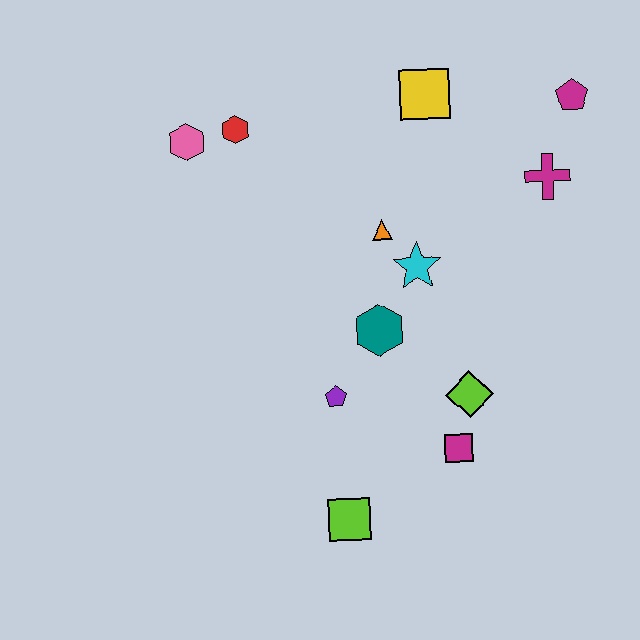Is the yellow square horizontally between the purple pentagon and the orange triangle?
No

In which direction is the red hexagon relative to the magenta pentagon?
The red hexagon is to the left of the magenta pentagon.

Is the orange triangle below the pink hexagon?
Yes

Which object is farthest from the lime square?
The magenta pentagon is farthest from the lime square.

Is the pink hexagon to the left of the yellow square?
Yes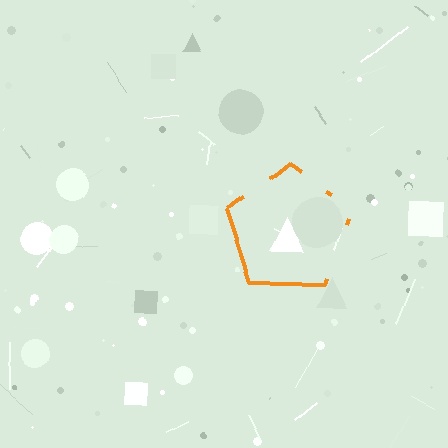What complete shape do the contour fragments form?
The contour fragments form a pentagon.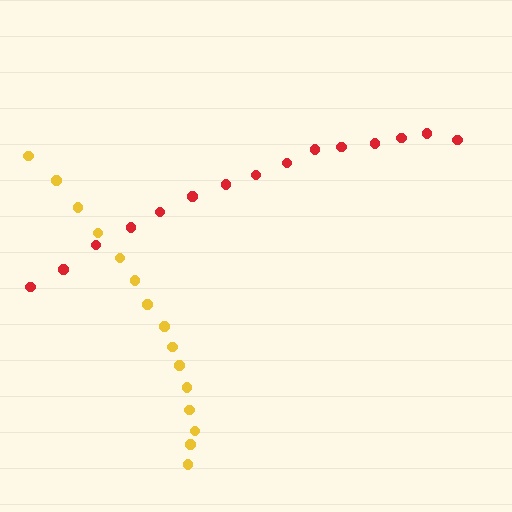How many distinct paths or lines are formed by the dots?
There are 2 distinct paths.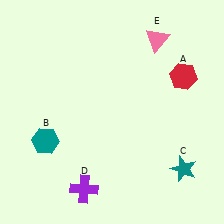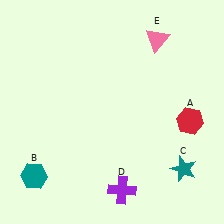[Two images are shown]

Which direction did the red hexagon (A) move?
The red hexagon (A) moved down.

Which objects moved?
The objects that moved are: the red hexagon (A), the teal hexagon (B), the purple cross (D).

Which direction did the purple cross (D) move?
The purple cross (D) moved right.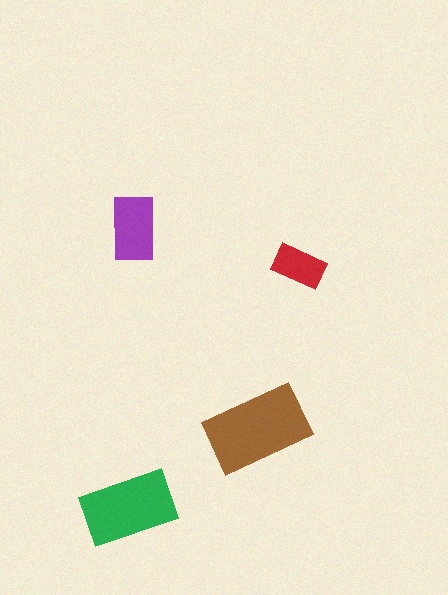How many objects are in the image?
There are 4 objects in the image.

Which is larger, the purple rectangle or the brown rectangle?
The brown one.